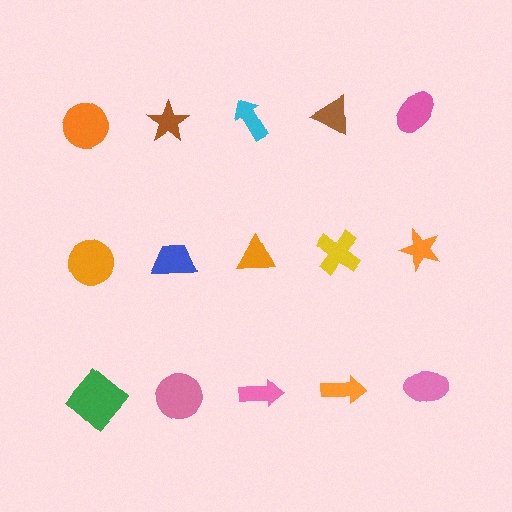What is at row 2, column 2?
A blue trapezoid.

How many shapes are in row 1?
5 shapes.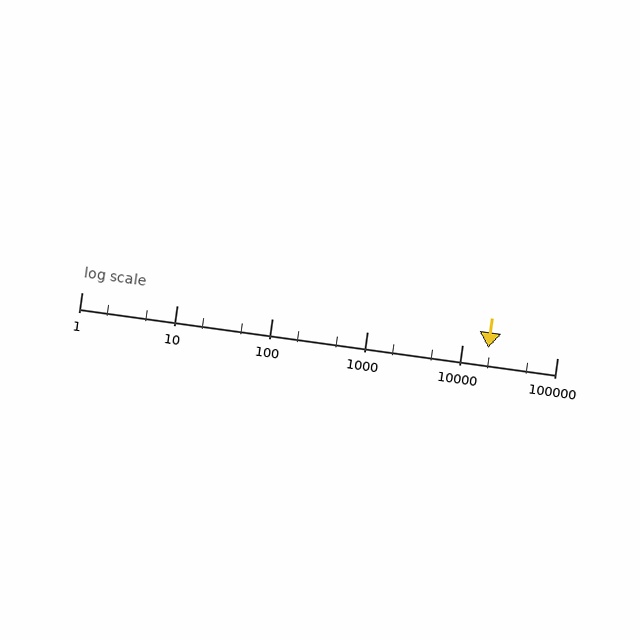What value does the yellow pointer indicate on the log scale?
The pointer indicates approximately 19000.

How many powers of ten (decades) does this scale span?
The scale spans 5 decades, from 1 to 100000.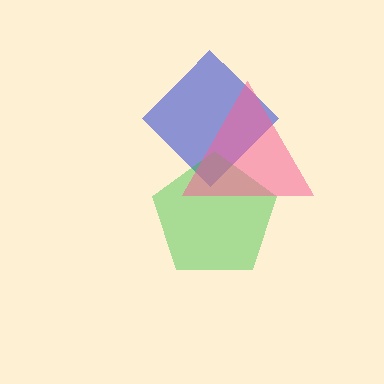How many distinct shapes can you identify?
There are 3 distinct shapes: a blue diamond, a green pentagon, a pink triangle.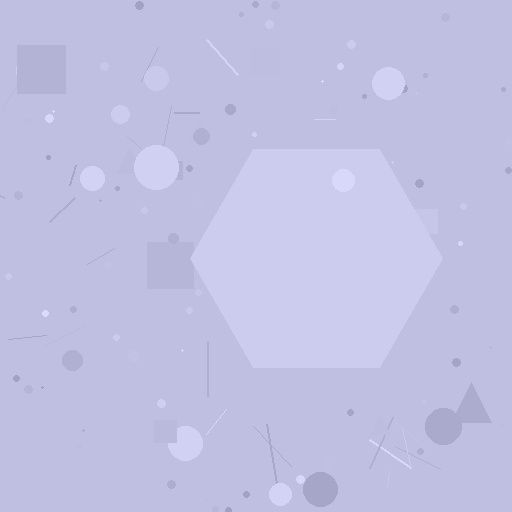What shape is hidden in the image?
A hexagon is hidden in the image.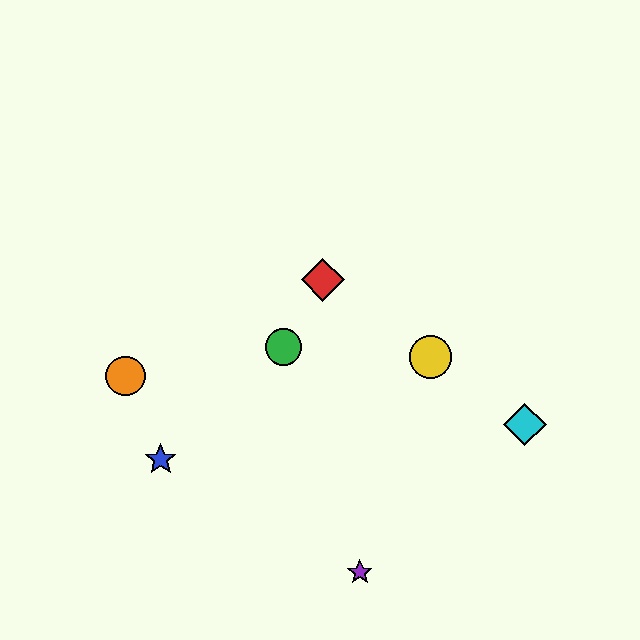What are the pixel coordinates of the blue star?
The blue star is at (161, 459).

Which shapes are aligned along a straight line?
The red diamond, the yellow circle, the cyan diamond are aligned along a straight line.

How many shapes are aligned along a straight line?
3 shapes (the red diamond, the yellow circle, the cyan diamond) are aligned along a straight line.